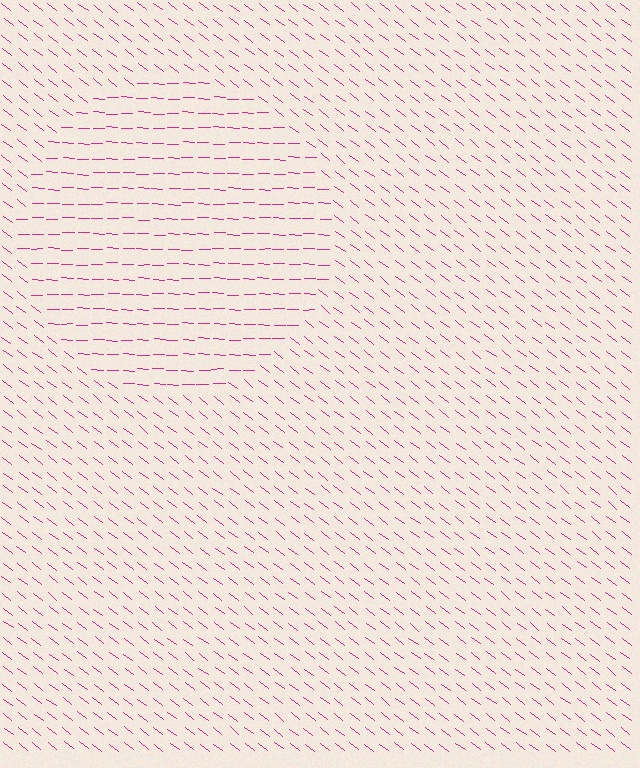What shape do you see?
I see a circle.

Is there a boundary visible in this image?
Yes, there is a texture boundary formed by a change in line orientation.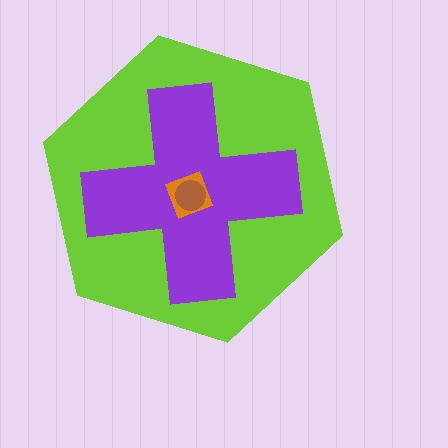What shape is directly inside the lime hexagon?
The purple cross.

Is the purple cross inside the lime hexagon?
Yes.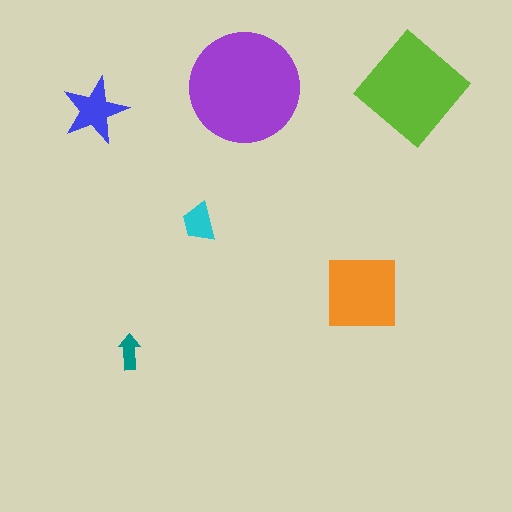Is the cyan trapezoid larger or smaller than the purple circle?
Smaller.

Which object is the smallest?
The teal arrow.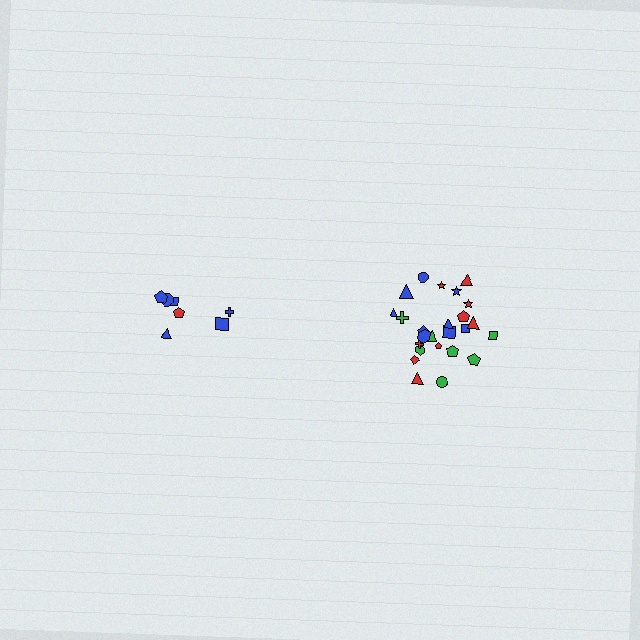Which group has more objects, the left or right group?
The right group.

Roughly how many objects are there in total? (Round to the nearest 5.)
Roughly 30 objects in total.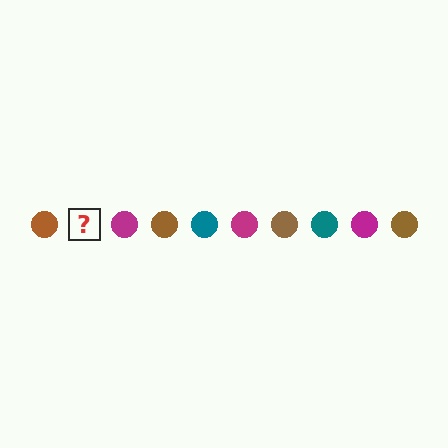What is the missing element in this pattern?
The missing element is a teal circle.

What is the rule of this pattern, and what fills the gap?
The rule is that the pattern cycles through brown, teal, magenta circles. The gap should be filled with a teal circle.